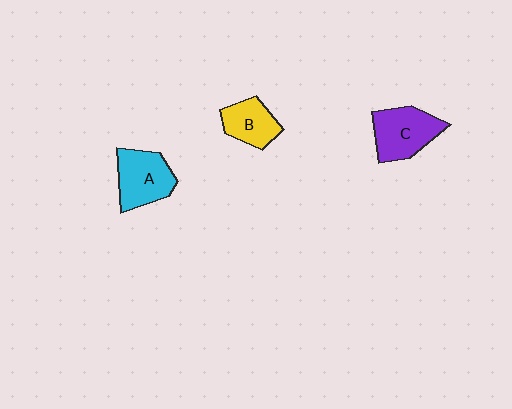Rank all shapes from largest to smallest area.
From largest to smallest: C (purple), A (cyan), B (yellow).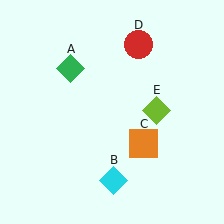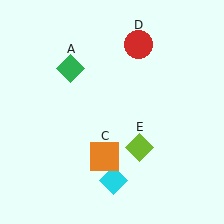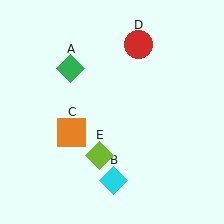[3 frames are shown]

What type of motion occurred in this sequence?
The orange square (object C), lime diamond (object E) rotated clockwise around the center of the scene.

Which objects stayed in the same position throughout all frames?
Green diamond (object A) and cyan diamond (object B) and red circle (object D) remained stationary.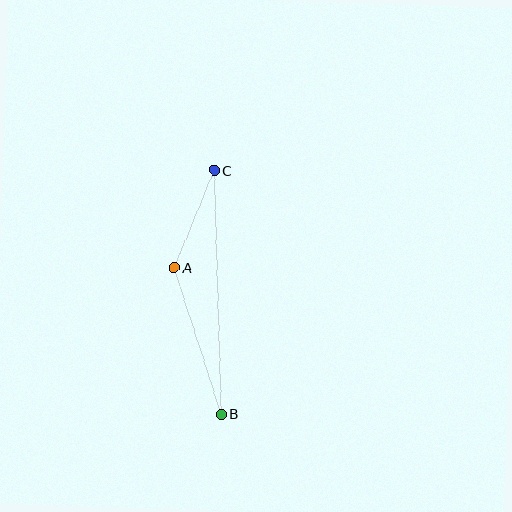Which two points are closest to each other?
Points A and C are closest to each other.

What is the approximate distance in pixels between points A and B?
The distance between A and B is approximately 154 pixels.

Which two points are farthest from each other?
Points B and C are farthest from each other.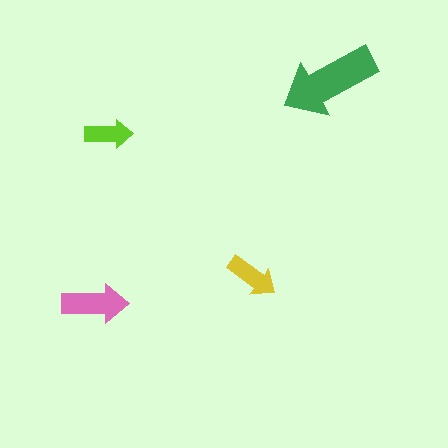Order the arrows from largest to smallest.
the green one, the pink one, the yellow one, the lime one.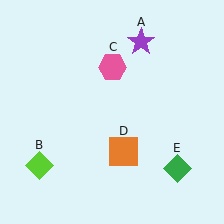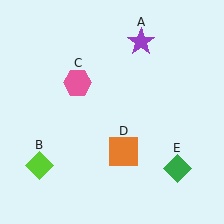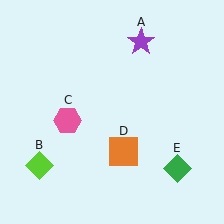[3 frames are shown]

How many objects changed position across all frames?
1 object changed position: pink hexagon (object C).